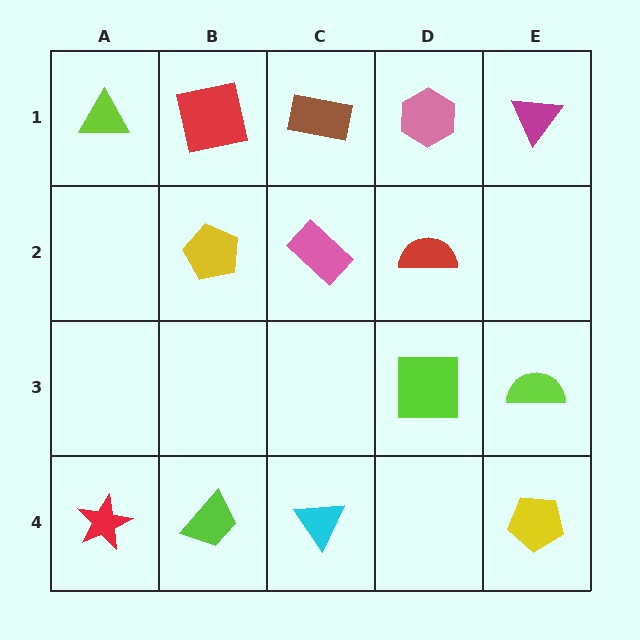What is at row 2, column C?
A pink rectangle.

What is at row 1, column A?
A lime triangle.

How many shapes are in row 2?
3 shapes.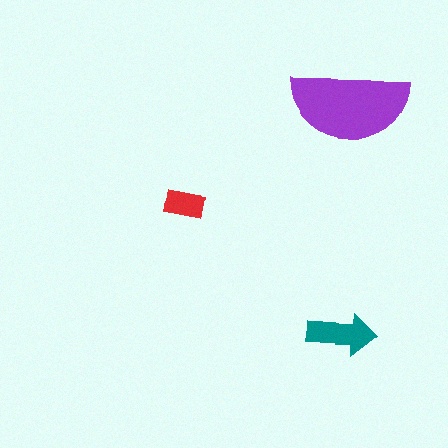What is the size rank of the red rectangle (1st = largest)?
3rd.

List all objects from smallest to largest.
The red rectangle, the teal arrow, the purple semicircle.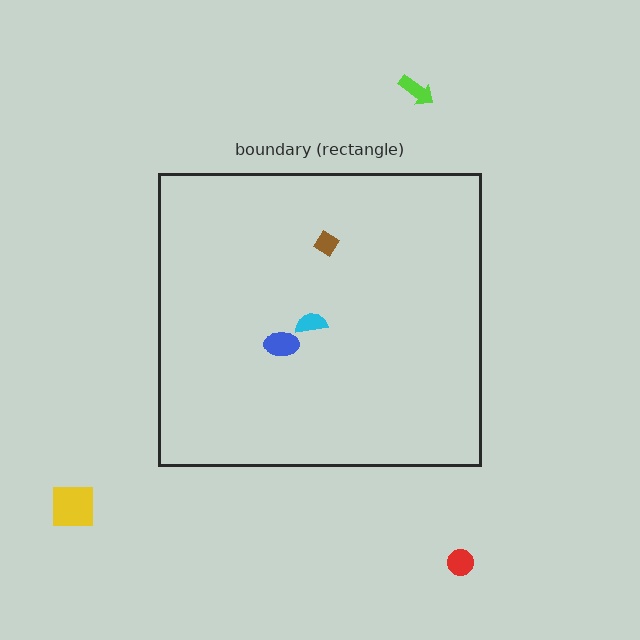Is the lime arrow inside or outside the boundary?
Outside.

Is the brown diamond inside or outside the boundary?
Inside.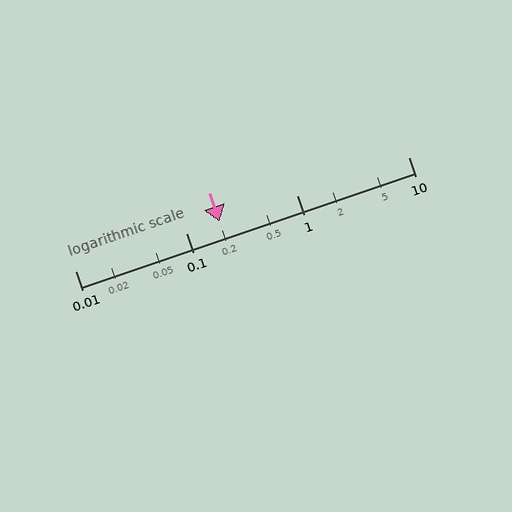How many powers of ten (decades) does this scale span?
The scale spans 3 decades, from 0.01 to 10.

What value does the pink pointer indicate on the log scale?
The pointer indicates approximately 0.2.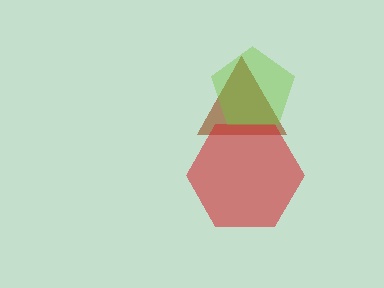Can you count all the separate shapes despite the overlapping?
Yes, there are 3 separate shapes.